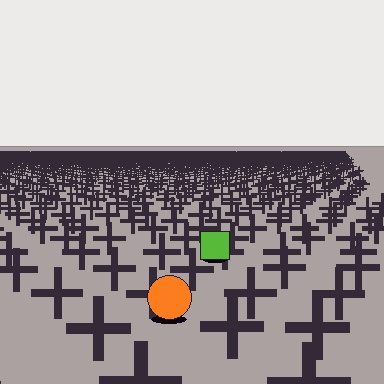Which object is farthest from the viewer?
The lime square is farthest from the viewer. It appears smaller and the ground texture around it is denser.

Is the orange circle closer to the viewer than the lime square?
Yes. The orange circle is closer — you can tell from the texture gradient: the ground texture is coarser near it.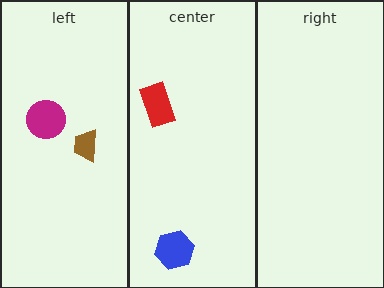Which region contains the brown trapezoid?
The left region.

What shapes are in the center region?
The red rectangle, the blue hexagon.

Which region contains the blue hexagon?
The center region.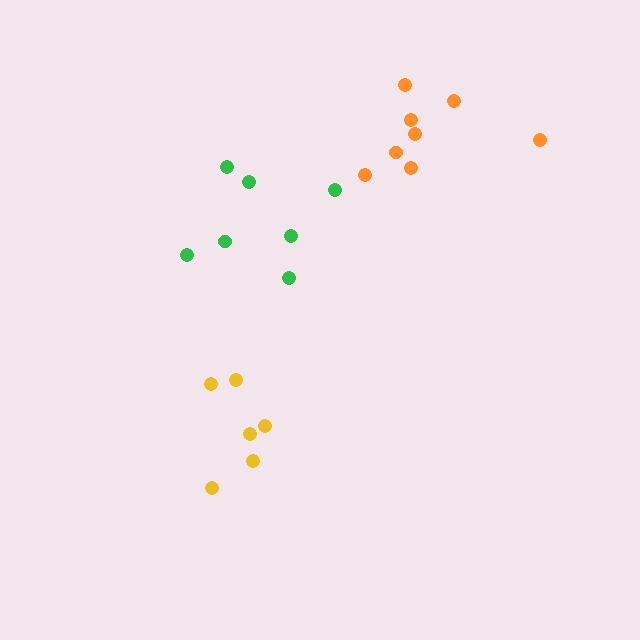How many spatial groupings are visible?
There are 3 spatial groupings.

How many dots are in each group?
Group 1: 7 dots, Group 2: 8 dots, Group 3: 6 dots (21 total).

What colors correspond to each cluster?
The clusters are colored: green, orange, yellow.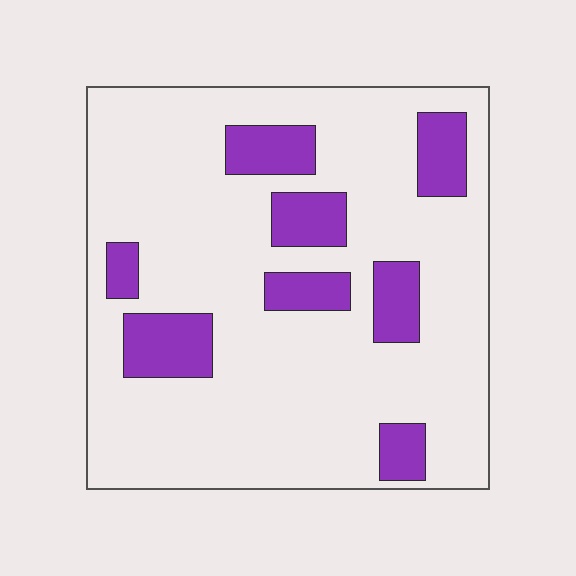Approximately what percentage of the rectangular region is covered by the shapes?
Approximately 20%.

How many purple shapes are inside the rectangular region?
8.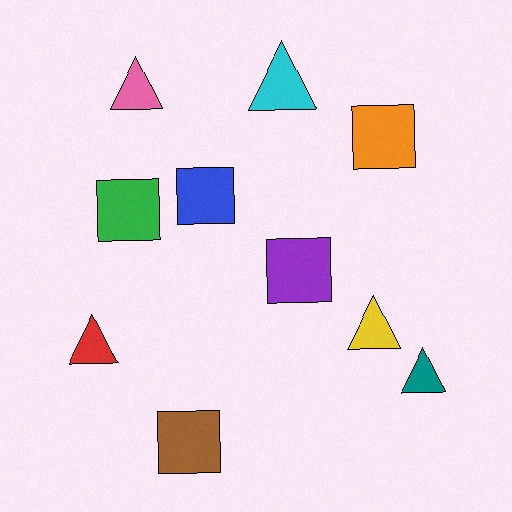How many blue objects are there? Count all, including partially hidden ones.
There is 1 blue object.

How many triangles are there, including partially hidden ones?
There are 5 triangles.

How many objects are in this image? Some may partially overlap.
There are 10 objects.